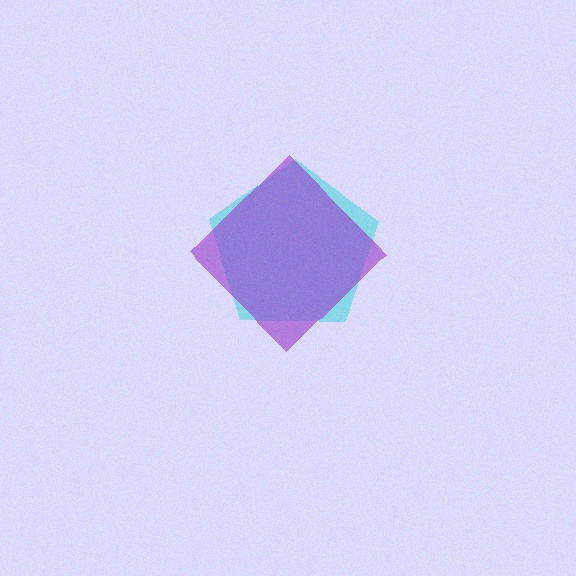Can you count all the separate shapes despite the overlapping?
Yes, there are 2 separate shapes.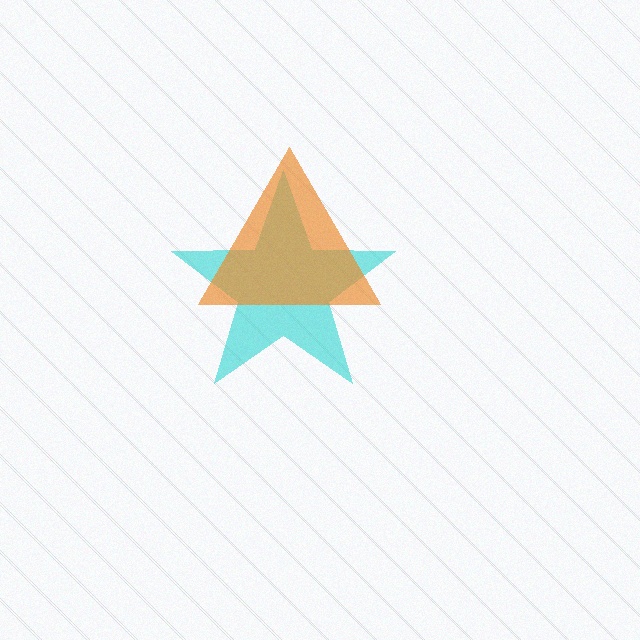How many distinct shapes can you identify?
There are 2 distinct shapes: a cyan star, an orange triangle.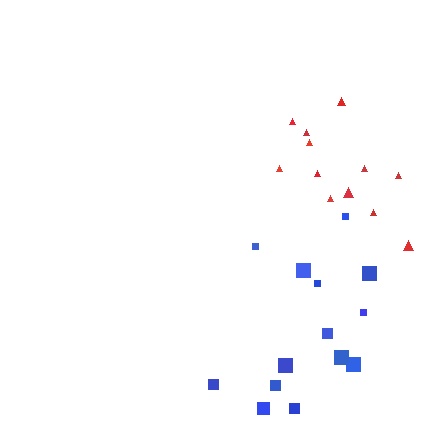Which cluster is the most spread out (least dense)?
Blue.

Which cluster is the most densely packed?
Red.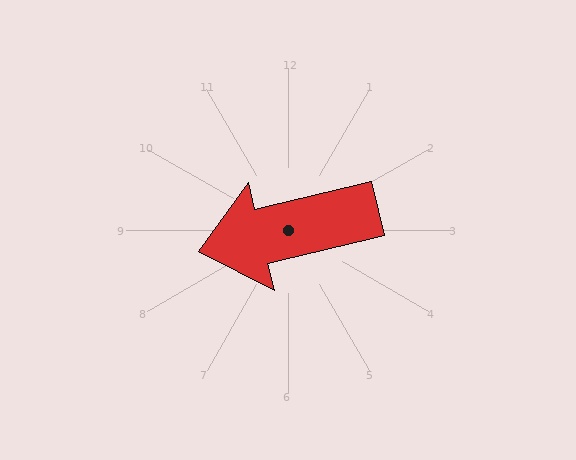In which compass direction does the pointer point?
West.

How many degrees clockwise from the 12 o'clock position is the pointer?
Approximately 256 degrees.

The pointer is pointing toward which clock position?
Roughly 9 o'clock.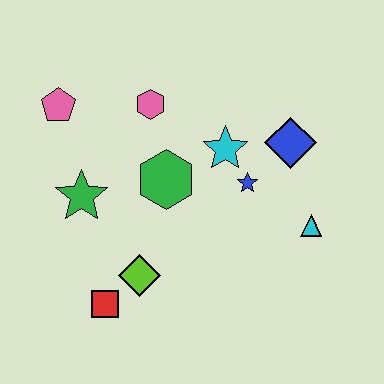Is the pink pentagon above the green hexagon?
Yes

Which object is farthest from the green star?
The cyan triangle is farthest from the green star.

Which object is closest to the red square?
The lime diamond is closest to the red square.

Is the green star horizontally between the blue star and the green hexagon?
No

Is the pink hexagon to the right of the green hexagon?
No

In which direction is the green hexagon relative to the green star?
The green hexagon is to the right of the green star.